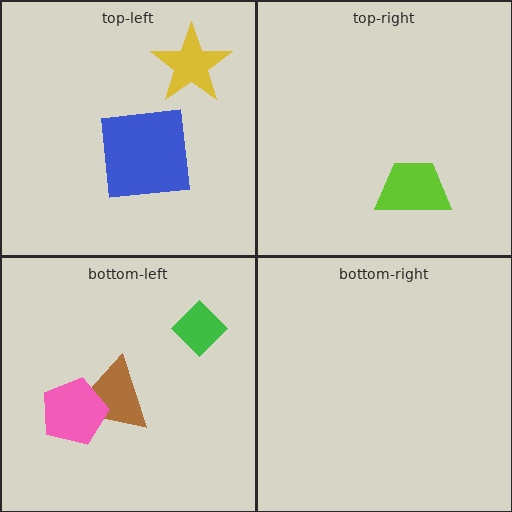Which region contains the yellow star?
The top-left region.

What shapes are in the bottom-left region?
The brown triangle, the green diamond, the pink pentagon.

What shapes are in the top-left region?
The yellow star, the blue square.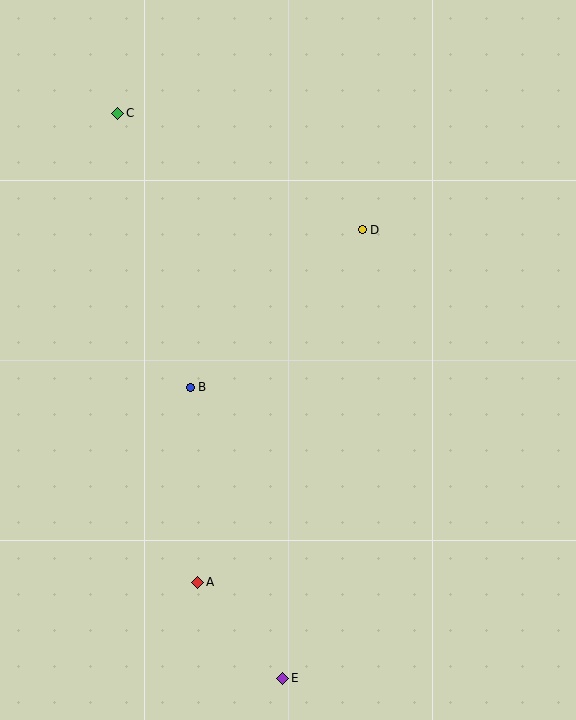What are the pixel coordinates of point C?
Point C is at (118, 113).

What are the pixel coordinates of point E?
Point E is at (283, 678).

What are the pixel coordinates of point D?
Point D is at (362, 230).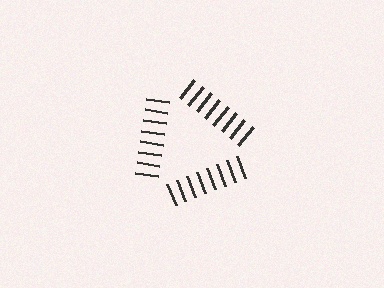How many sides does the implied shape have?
3 sides — the line-ends trace a triangle.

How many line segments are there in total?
24 — 8 along each of the 3 edges.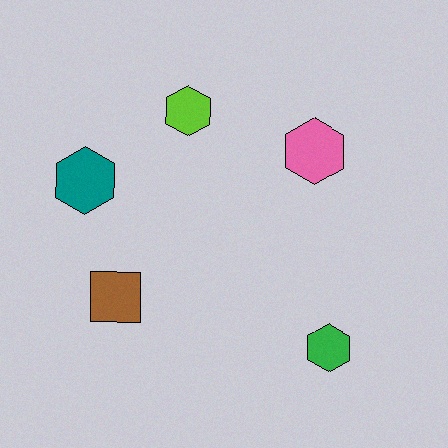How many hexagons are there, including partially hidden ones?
There are 4 hexagons.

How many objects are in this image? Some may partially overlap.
There are 5 objects.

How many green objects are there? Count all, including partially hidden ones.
There is 1 green object.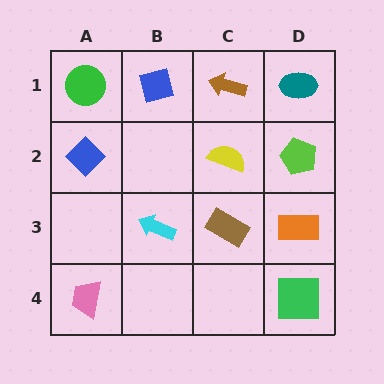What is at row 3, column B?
A cyan arrow.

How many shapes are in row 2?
3 shapes.